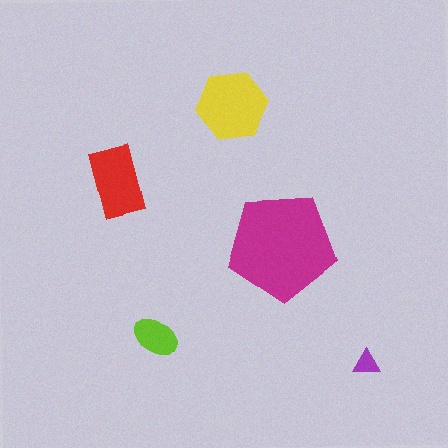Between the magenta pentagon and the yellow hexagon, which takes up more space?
The magenta pentagon.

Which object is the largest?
The magenta pentagon.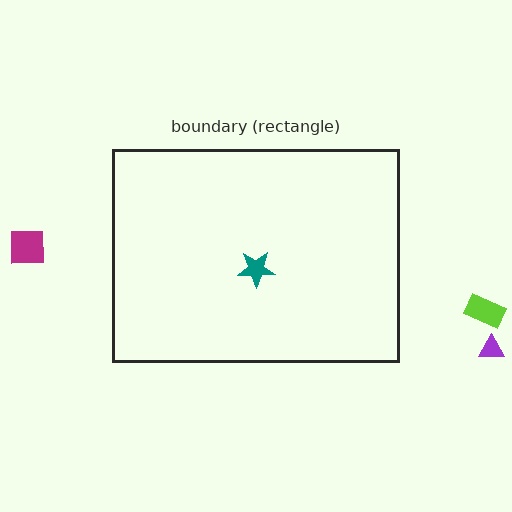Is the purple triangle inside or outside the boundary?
Outside.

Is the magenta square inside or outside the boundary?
Outside.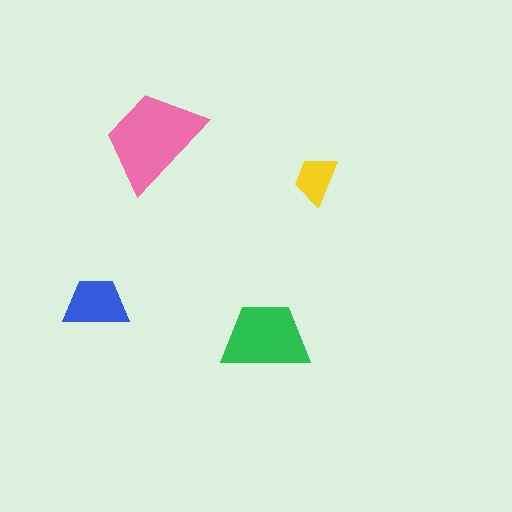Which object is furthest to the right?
The yellow trapezoid is rightmost.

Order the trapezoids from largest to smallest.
the pink one, the green one, the blue one, the yellow one.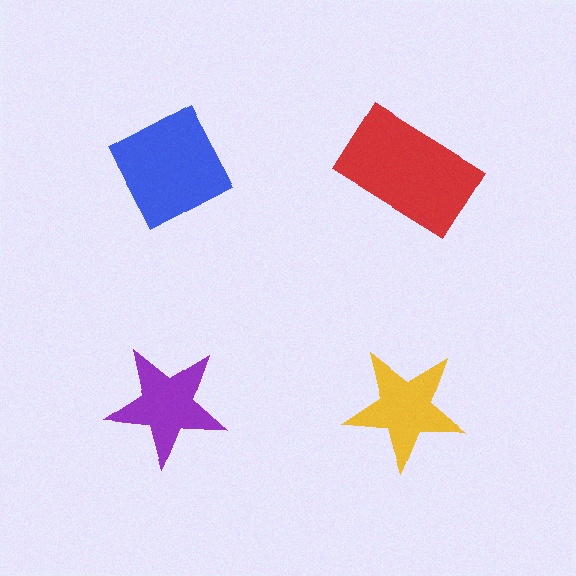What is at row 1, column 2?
A red rectangle.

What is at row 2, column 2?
A yellow star.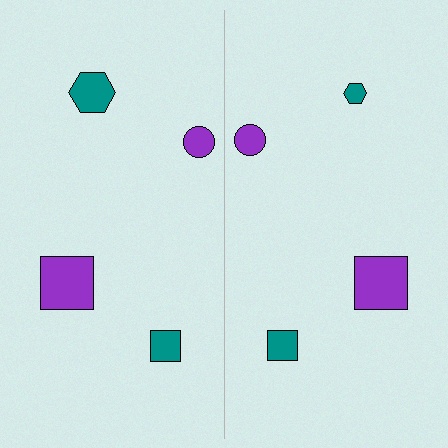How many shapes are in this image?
There are 8 shapes in this image.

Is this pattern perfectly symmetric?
No, the pattern is not perfectly symmetric. The teal hexagon on the right side has a different size than its mirror counterpart.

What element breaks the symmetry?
The teal hexagon on the right side has a different size than its mirror counterpart.